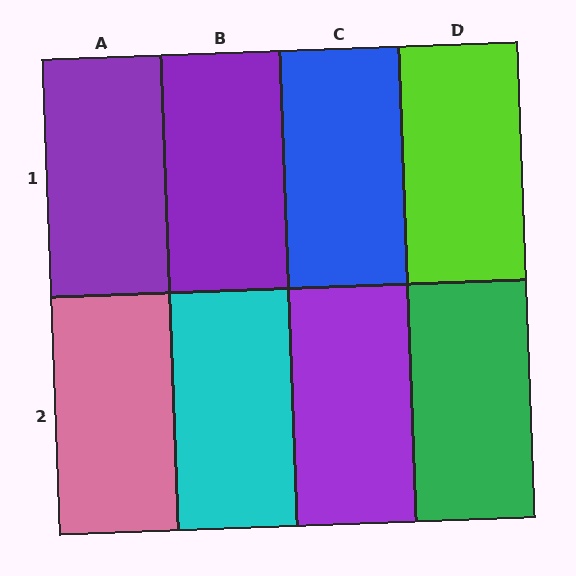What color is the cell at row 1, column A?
Purple.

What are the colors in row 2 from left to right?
Pink, cyan, purple, green.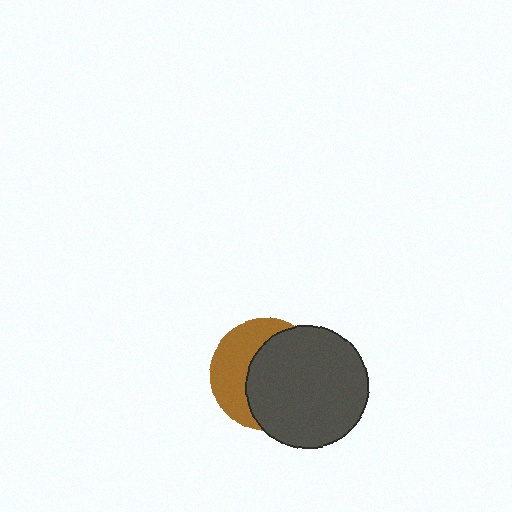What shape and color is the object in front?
The object in front is a dark gray circle.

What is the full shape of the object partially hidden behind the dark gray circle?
The partially hidden object is a brown circle.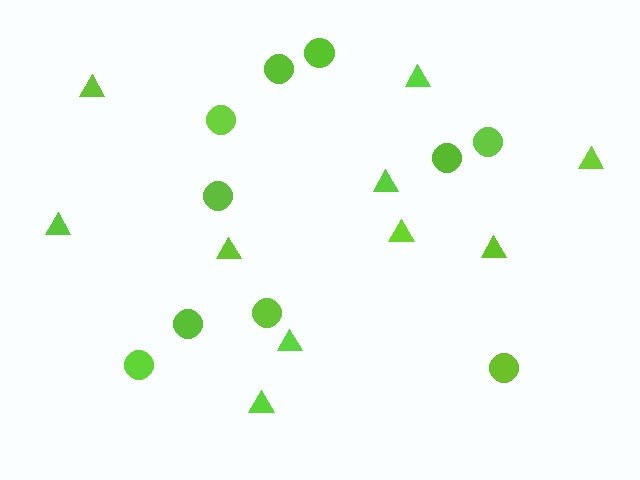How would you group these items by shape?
There are 2 groups: one group of circles (10) and one group of triangles (10).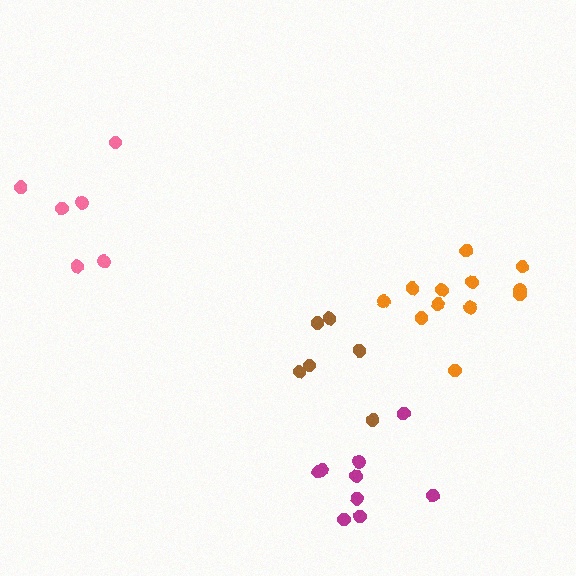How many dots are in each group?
Group 1: 9 dots, Group 2: 6 dots, Group 3: 6 dots, Group 4: 12 dots (33 total).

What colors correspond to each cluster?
The clusters are colored: magenta, pink, brown, orange.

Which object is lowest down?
The magenta cluster is bottommost.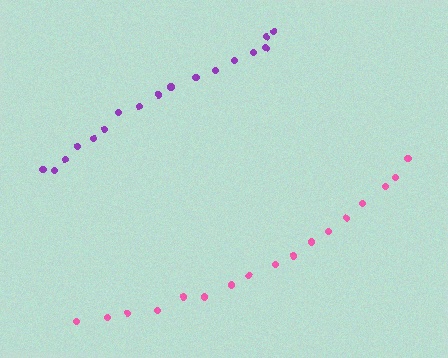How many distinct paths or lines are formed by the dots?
There are 2 distinct paths.